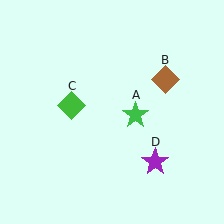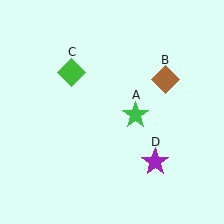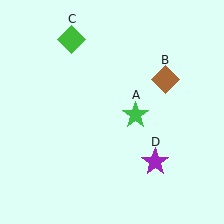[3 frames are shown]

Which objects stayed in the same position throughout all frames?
Green star (object A) and brown diamond (object B) and purple star (object D) remained stationary.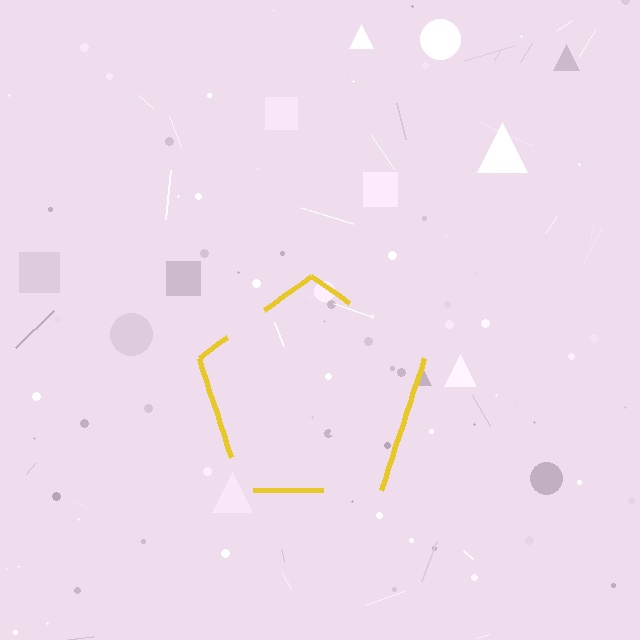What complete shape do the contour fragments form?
The contour fragments form a pentagon.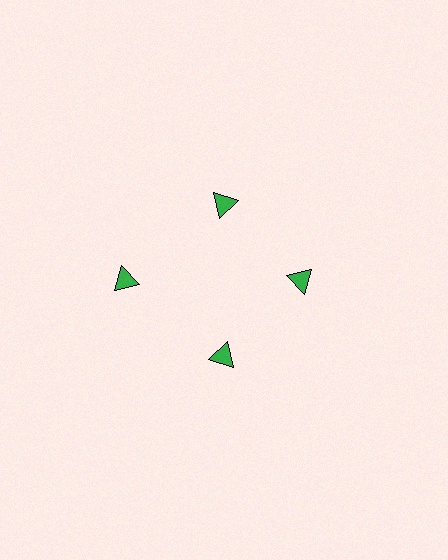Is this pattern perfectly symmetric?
No. The 4 green triangles are arranged in a ring, but one element near the 9 o'clock position is pushed outward from the center, breaking the 4-fold rotational symmetry.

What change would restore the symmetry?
The symmetry would be restored by moving it inward, back onto the ring so that all 4 triangles sit at equal angles and equal distance from the center.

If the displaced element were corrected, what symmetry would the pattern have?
It would have 4-fold rotational symmetry — the pattern would map onto itself every 90 degrees.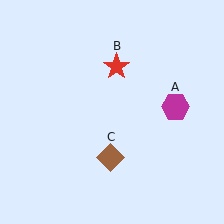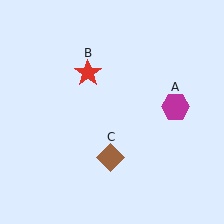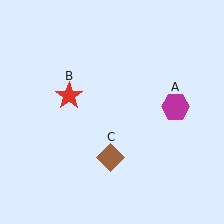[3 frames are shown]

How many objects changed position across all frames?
1 object changed position: red star (object B).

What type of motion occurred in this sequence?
The red star (object B) rotated counterclockwise around the center of the scene.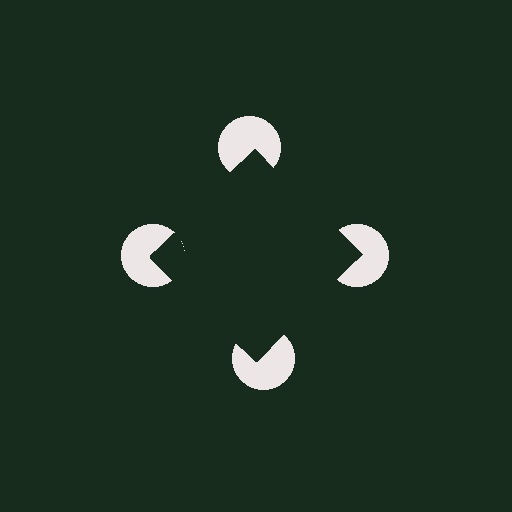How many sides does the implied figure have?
4 sides.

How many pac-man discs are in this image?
There are 4 — one at each vertex of the illusory square.